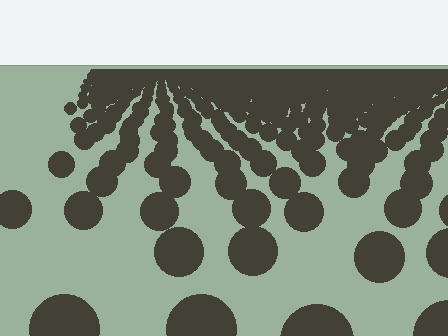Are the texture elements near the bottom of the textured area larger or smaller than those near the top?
Larger. Near the bottom, elements are closer to the viewer and appear at a bigger on-screen size.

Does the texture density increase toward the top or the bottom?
Density increases toward the top.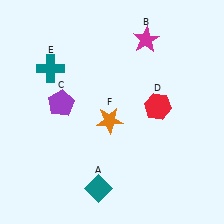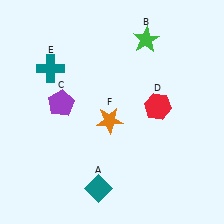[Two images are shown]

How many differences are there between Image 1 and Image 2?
There is 1 difference between the two images.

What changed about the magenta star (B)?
In Image 1, B is magenta. In Image 2, it changed to green.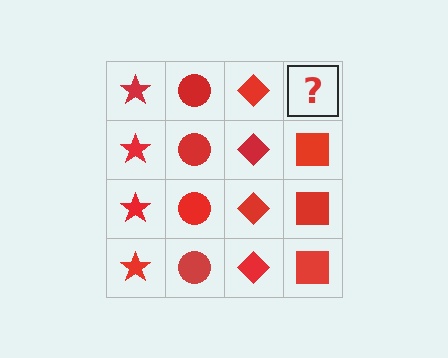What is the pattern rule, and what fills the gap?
The rule is that each column has a consistent shape. The gap should be filled with a red square.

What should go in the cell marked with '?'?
The missing cell should contain a red square.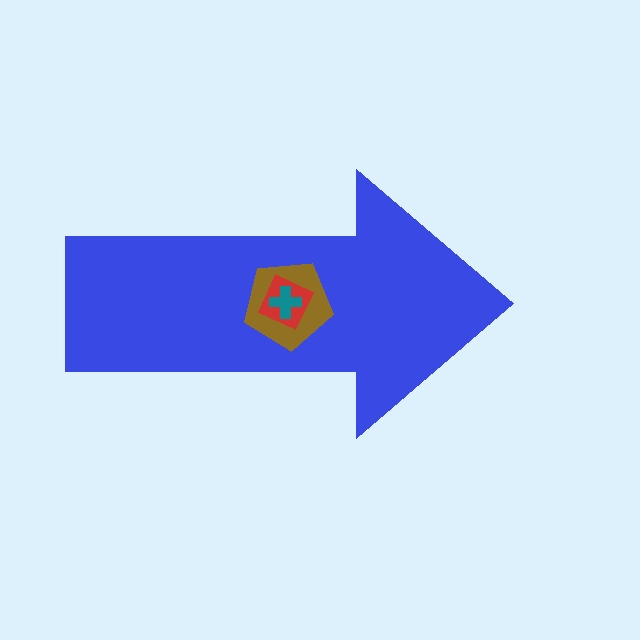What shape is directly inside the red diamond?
The teal cross.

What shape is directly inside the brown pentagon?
The red diamond.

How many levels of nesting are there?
4.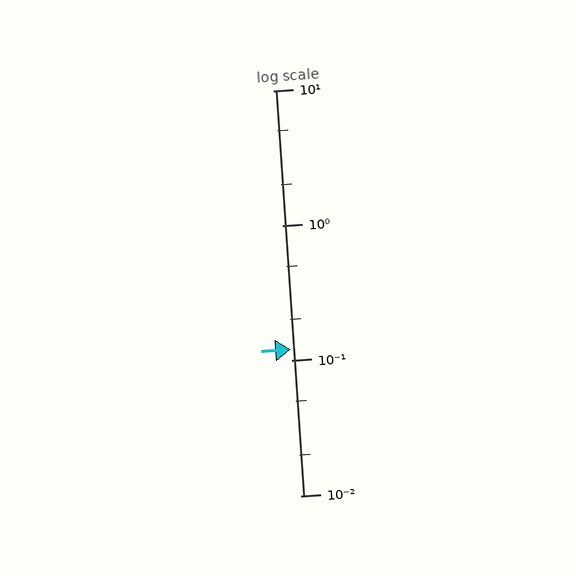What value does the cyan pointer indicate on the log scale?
The pointer indicates approximately 0.12.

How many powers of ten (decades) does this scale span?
The scale spans 3 decades, from 0.01 to 10.